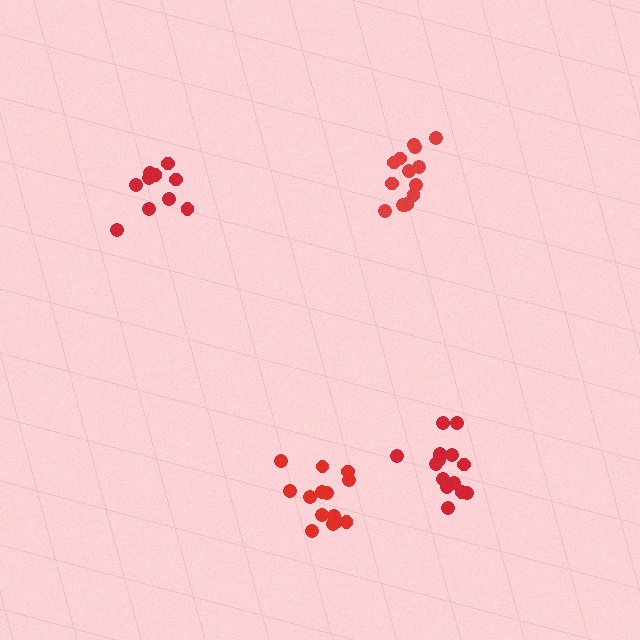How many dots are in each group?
Group 1: 14 dots, Group 2: 14 dots, Group 3: 14 dots, Group 4: 10 dots (52 total).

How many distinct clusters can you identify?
There are 4 distinct clusters.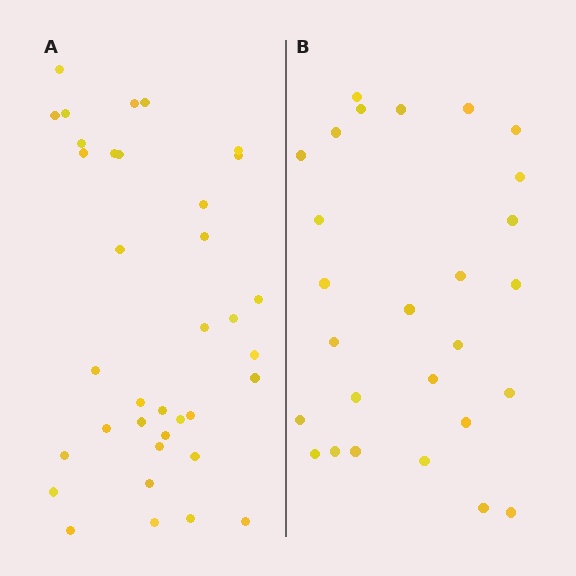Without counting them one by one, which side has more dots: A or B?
Region A (the left region) has more dots.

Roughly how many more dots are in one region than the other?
Region A has roughly 8 or so more dots than region B.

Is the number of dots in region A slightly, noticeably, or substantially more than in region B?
Region A has noticeably more, but not dramatically so. The ratio is roughly 1.3 to 1.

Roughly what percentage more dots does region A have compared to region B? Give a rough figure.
About 35% more.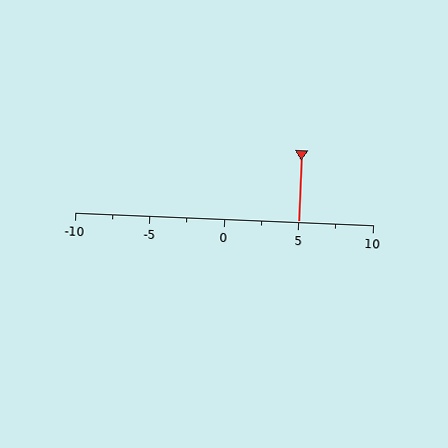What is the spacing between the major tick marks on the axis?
The major ticks are spaced 5 apart.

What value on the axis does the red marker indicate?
The marker indicates approximately 5.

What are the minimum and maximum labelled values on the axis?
The axis runs from -10 to 10.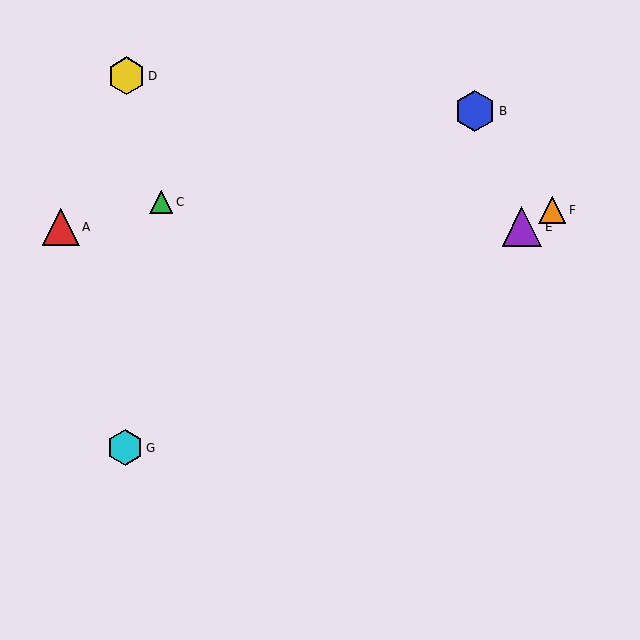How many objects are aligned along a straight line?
3 objects (E, F, G) are aligned along a straight line.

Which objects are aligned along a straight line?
Objects E, F, G are aligned along a straight line.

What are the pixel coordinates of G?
Object G is at (125, 448).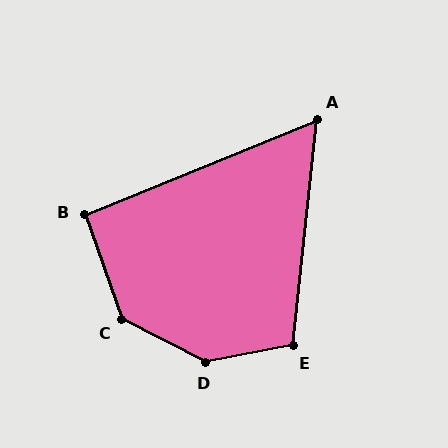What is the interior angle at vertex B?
Approximately 93 degrees (approximately right).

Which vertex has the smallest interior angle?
A, at approximately 62 degrees.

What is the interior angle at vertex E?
Approximately 107 degrees (obtuse).